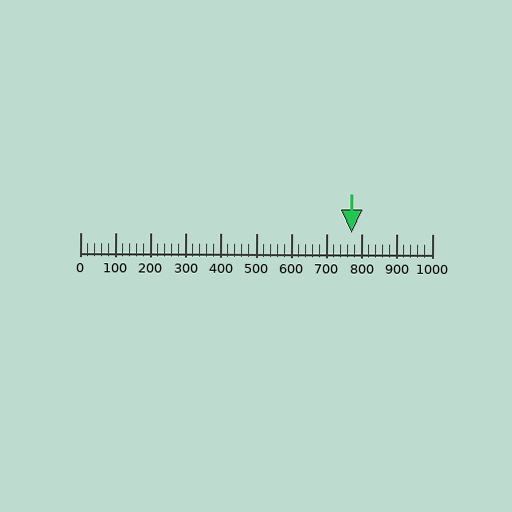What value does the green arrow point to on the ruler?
The green arrow points to approximately 772.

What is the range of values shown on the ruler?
The ruler shows values from 0 to 1000.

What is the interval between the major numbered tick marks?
The major tick marks are spaced 100 units apart.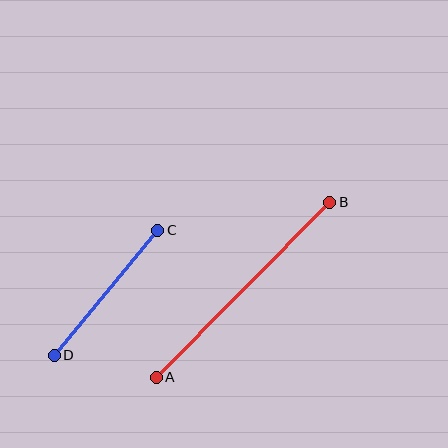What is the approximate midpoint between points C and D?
The midpoint is at approximately (106, 293) pixels.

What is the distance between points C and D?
The distance is approximately 162 pixels.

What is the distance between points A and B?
The distance is approximately 247 pixels.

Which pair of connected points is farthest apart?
Points A and B are farthest apart.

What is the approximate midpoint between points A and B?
The midpoint is at approximately (243, 290) pixels.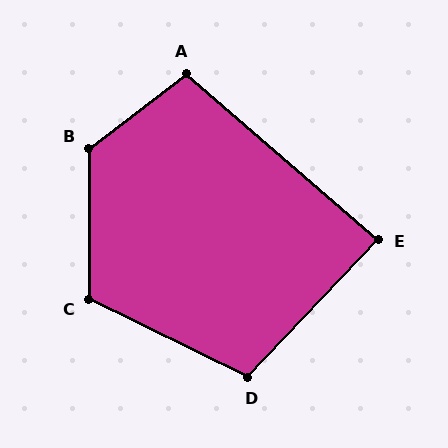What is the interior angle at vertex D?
Approximately 108 degrees (obtuse).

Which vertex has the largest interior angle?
B, at approximately 127 degrees.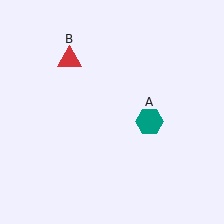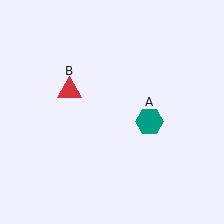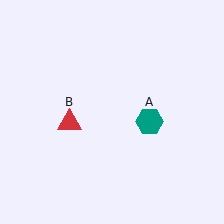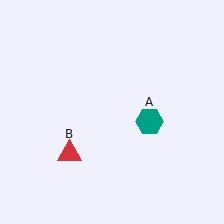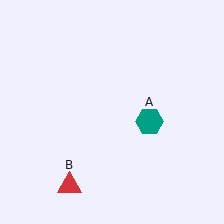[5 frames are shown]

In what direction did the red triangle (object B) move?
The red triangle (object B) moved down.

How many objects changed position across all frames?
1 object changed position: red triangle (object B).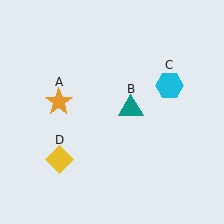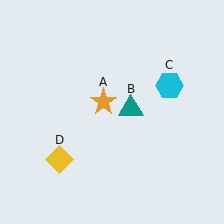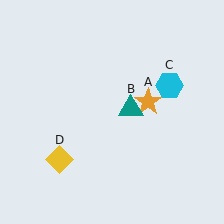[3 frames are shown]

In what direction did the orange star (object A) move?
The orange star (object A) moved right.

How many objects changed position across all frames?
1 object changed position: orange star (object A).